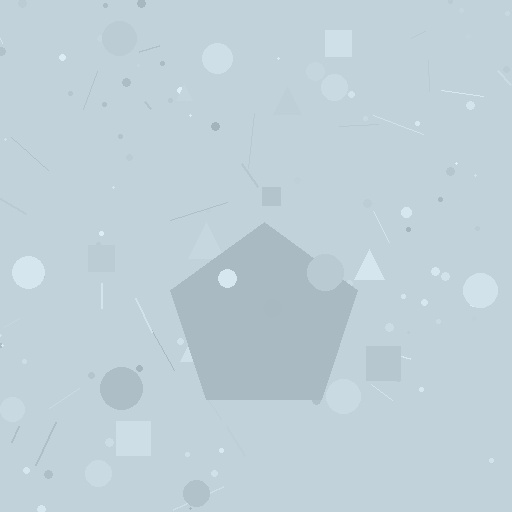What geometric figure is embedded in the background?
A pentagon is embedded in the background.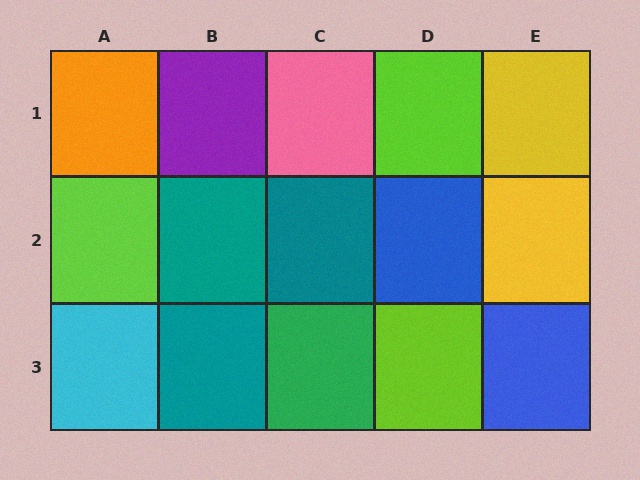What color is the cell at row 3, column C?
Green.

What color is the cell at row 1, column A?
Orange.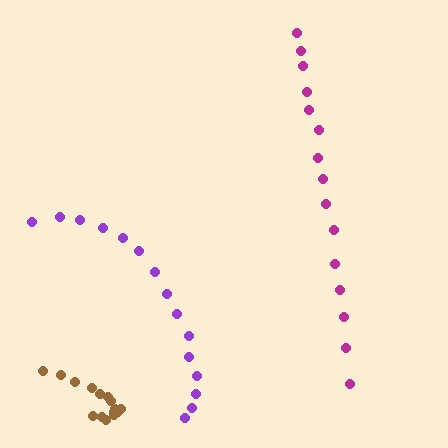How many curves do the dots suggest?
There are 3 distinct paths.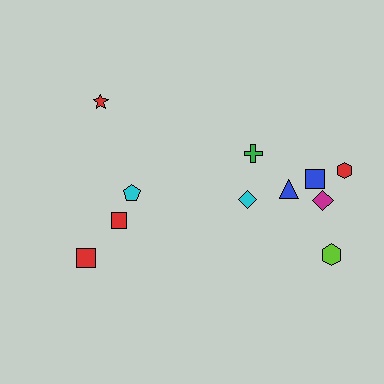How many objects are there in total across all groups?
There are 11 objects.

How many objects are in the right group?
There are 7 objects.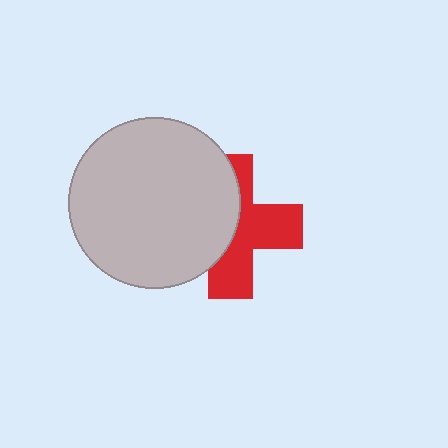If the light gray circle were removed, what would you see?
You would see the complete red cross.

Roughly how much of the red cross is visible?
About half of it is visible (roughly 53%).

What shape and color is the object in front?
The object in front is a light gray circle.